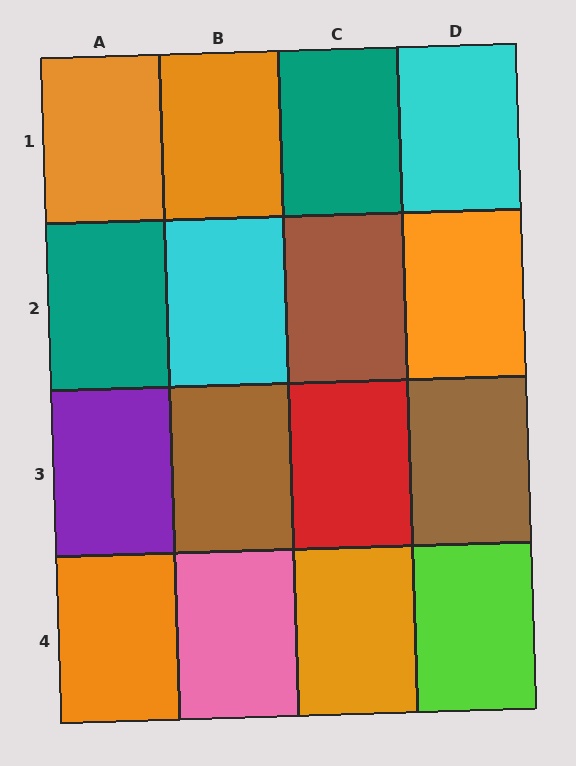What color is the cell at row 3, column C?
Red.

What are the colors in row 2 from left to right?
Teal, cyan, brown, orange.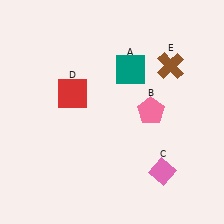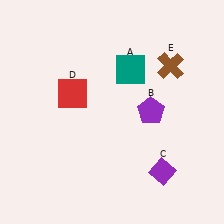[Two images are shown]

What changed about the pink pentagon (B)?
In Image 1, B is pink. In Image 2, it changed to purple.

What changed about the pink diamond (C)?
In Image 1, C is pink. In Image 2, it changed to purple.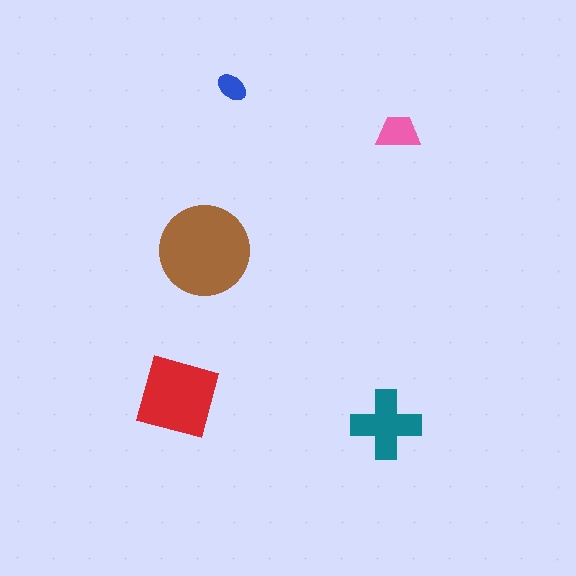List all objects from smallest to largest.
The blue ellipse, the pink trapezoid, the teal cross, the red square, the brown circle.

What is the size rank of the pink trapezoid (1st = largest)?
4th.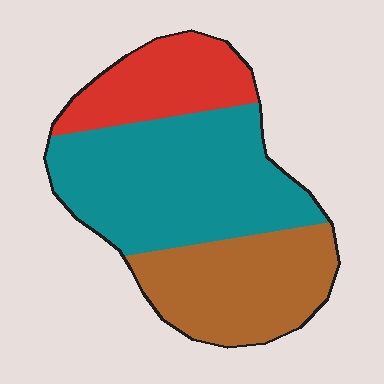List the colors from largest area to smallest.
From largest to smallest: teal, brown, red.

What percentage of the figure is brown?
Brown covers about 30% of the figure.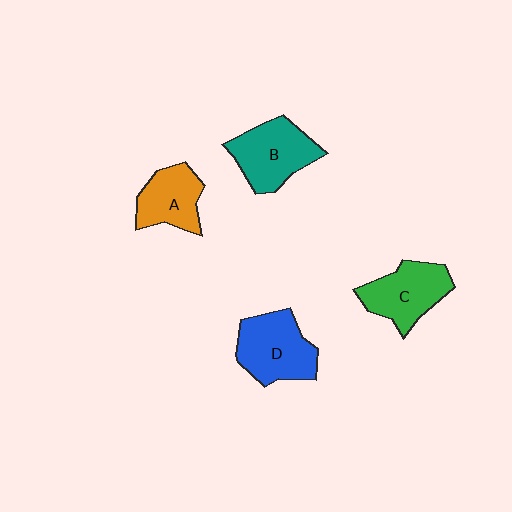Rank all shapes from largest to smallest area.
From largest to smallest: D (blue), B (teal), C (green), A (orange).